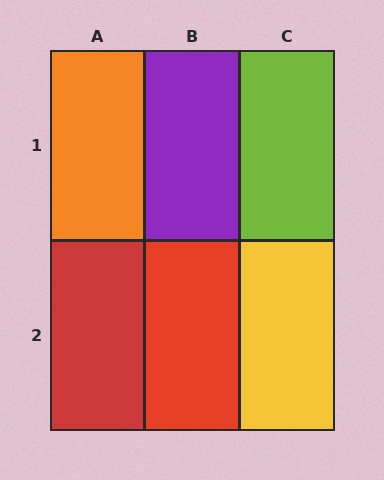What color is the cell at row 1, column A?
Orange.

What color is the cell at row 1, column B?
Purple.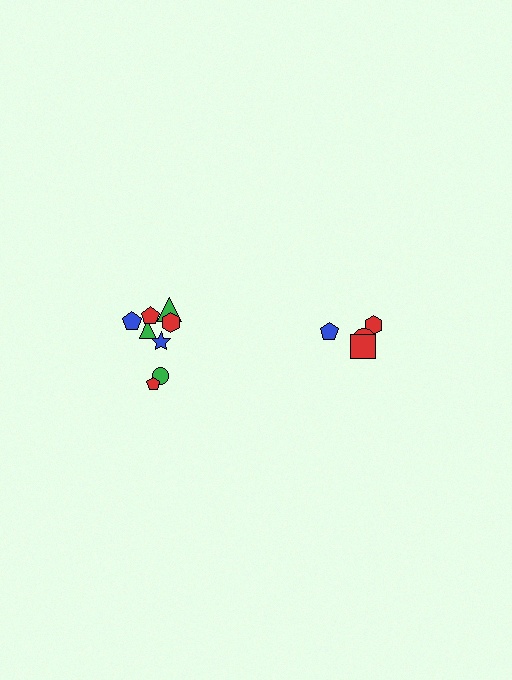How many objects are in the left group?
There are 8 objects.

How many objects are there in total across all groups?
There are 12 objects.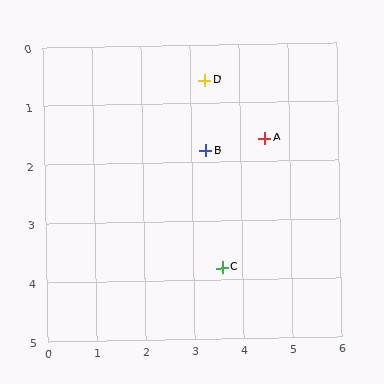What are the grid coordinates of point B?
Point B is at approximately (3.3, 1.8).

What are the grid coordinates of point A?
Point A is at approximately (4.5, 1.6).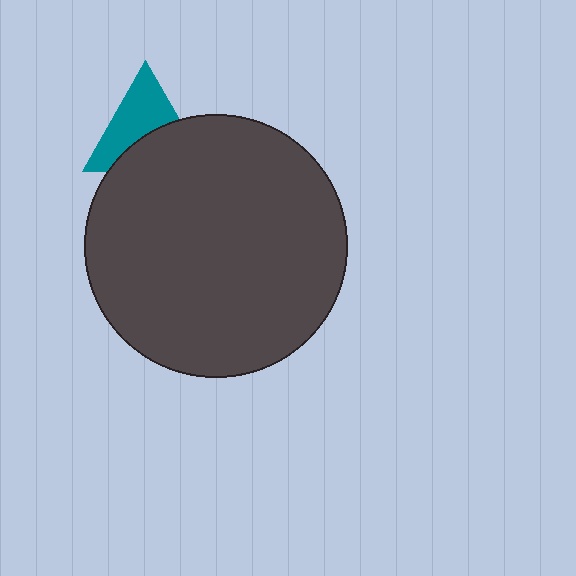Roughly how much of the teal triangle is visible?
About half of it is visible (roughly 56%).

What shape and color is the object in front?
The object in front is a dark gray circle.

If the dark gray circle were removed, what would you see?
You would see the complete teal triangle.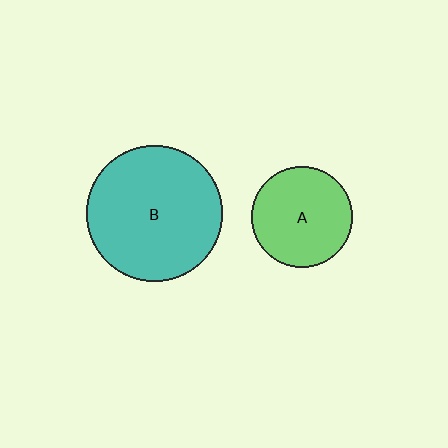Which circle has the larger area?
Circle B (teal).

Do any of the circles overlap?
No, none of the circles overlap.